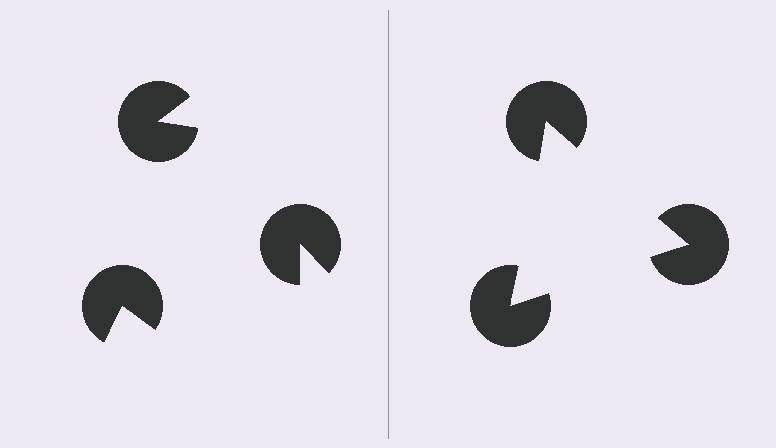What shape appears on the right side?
An illusory triangle.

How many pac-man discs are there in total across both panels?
6 — 3 on each side.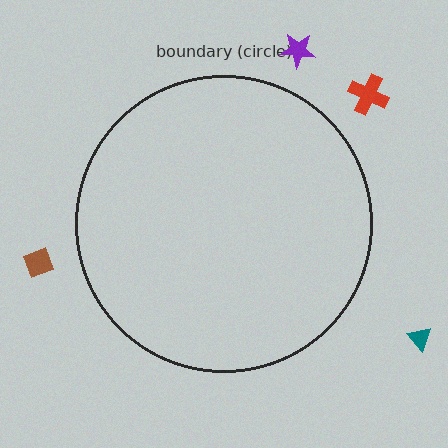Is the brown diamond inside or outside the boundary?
Outside.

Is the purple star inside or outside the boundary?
Outside.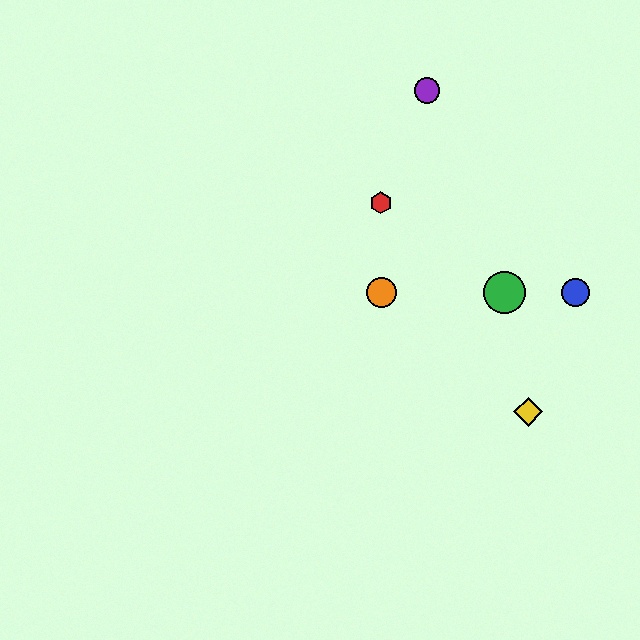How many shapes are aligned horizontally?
3 shapes (the blue circle, the green circle, the orange circle) are aligned horizontally.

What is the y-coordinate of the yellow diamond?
The yellow diamond is at y≈412.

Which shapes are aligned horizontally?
The blue circle, the green circle, the orange circle are aligned horizontally.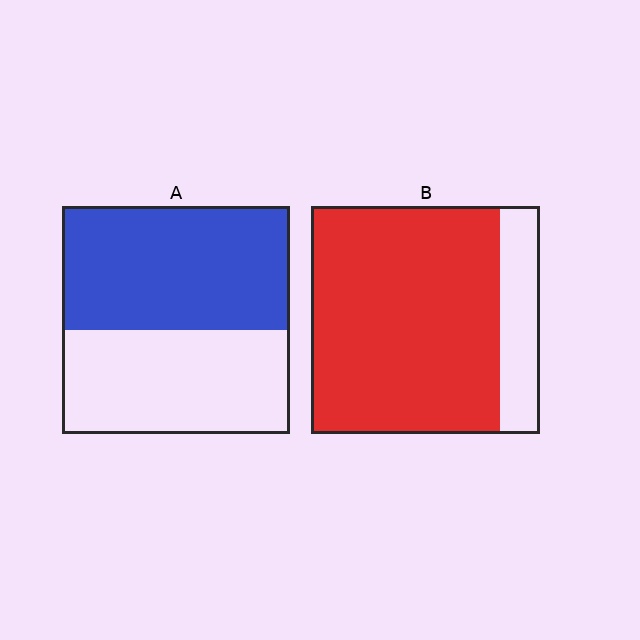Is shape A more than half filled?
Yes.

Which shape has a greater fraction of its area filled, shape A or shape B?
Shape B.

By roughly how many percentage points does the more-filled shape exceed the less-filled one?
By roughly 30 percentage points (B over A).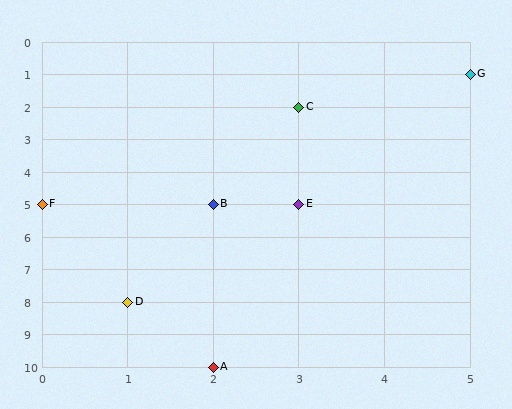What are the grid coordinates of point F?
Point F is at grid coordinates (0, 5).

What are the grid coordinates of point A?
Point A is at grid coordinates (2, 10).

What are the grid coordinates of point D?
Point D is at grid coordinates (1, 8).